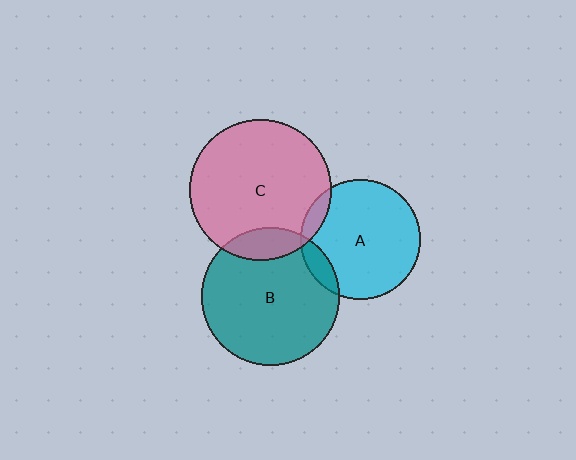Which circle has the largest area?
Circle C (pink).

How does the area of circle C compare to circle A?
Approximately 1.4 times.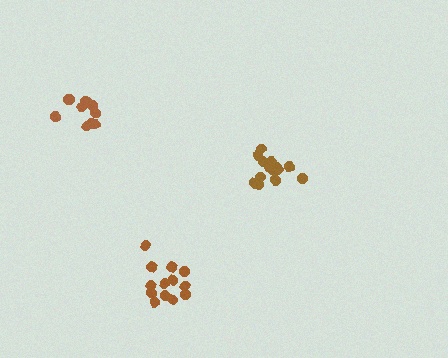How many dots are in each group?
Group 1: 17 dots, Group 2: 11 dots, Group 3: 13 dots (41 total).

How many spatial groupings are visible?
There are 3 spatial groupings.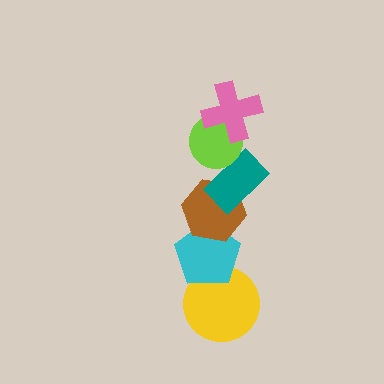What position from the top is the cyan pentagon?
The cyan pentagon is 5th from the top.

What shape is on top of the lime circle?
The pink cross is on top of the lime circle.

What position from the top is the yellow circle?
The yellow circle is 6th from the top.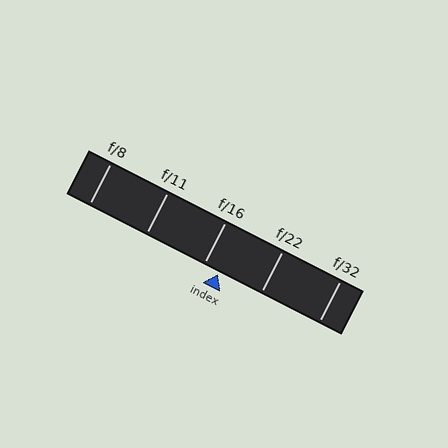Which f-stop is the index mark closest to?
The index mark is closest to f/16.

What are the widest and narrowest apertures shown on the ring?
The widest aperture shown is f/8 and the narrowest is f/32.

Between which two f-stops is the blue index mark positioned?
The index mark is between f/16 and f/22.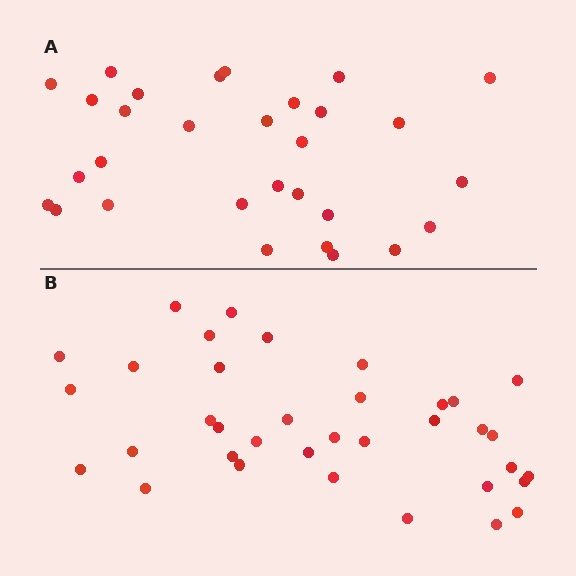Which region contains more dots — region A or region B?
Region B (the bottom region) has more dots.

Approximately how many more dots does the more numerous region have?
Region B has about 6 more dots than region A.